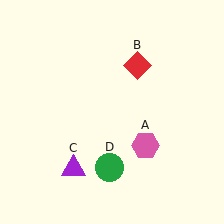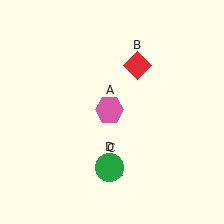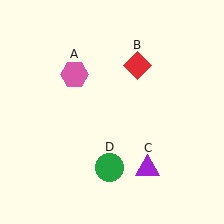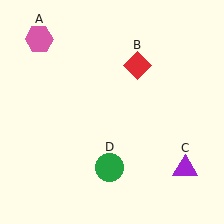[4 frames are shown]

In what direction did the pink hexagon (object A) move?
The pink hexagon (object A) moved up and to the left.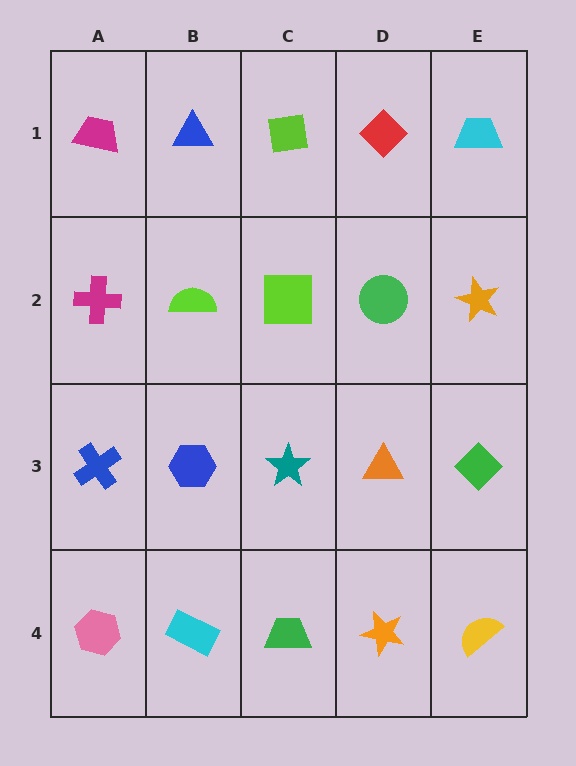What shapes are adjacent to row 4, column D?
An orange triangle (row 3, column D), a green trapezoid (row 4, column C), a yellow semicircle (row 4, column E).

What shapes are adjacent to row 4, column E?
A green diamond (row 3, column E), an orange star (row 4, column D).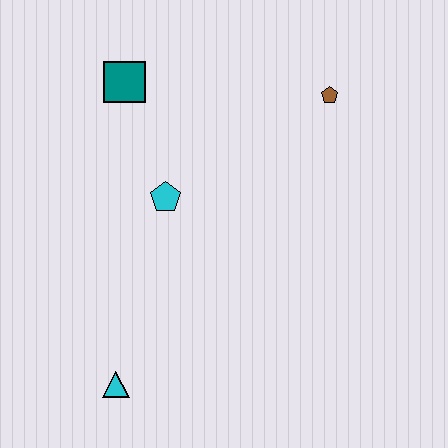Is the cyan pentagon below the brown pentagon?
Yes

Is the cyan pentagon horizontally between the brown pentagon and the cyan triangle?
Yes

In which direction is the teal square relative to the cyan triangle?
The teal square is above the cyan triangle.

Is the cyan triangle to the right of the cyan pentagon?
No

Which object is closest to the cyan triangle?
The cyan pentagon is closest to the cyan triangle.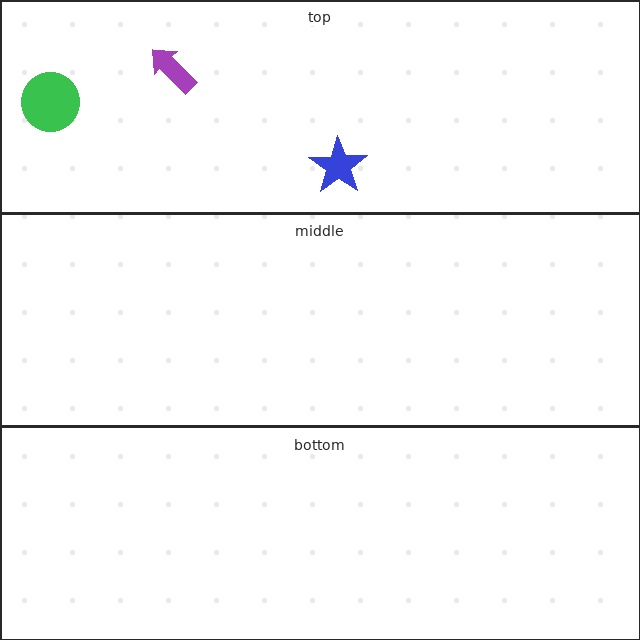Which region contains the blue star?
The top region.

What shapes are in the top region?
The green circle, the blue star, the purple arrow.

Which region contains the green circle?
The top region.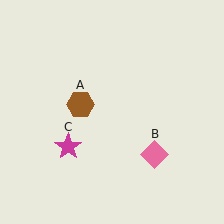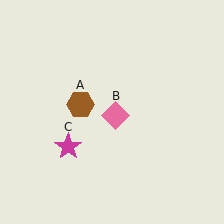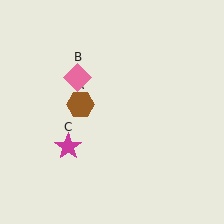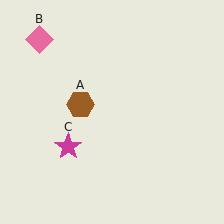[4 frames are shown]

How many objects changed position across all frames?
1 object changed position: pink diamond (object B).